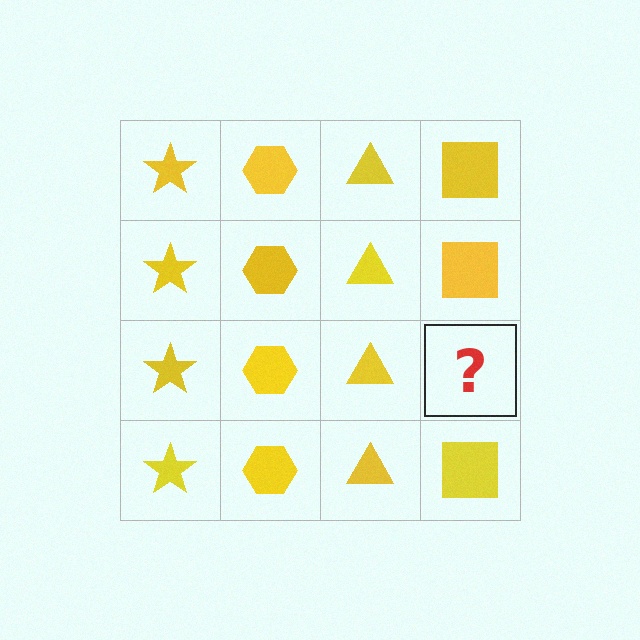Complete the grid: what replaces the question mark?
The question mark should be replaced with a yellow square.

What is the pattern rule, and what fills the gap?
The rule is that each column has a consistent shape. The gap should be filled with a yellow square.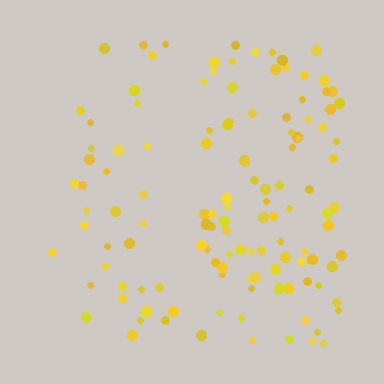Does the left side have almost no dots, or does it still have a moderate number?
Still a moderate number, just noticeably fewer than the right.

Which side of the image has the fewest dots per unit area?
The left.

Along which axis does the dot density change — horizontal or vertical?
Horizontal.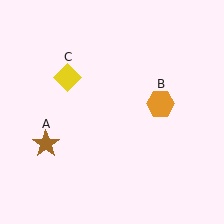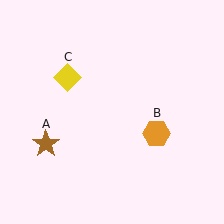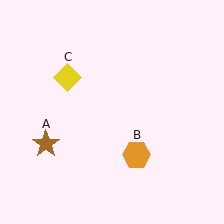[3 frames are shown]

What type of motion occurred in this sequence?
The orange hexagon (object B) rotated clockwise around the center of the scene.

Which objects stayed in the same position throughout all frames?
Brown star (object A) and yellow diamond (object C) remained stationary.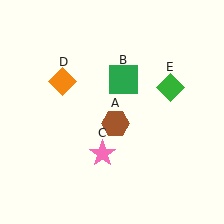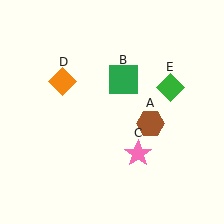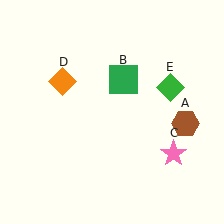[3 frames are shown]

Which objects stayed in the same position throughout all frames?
Green square (object B) and orange diamond (object D) and green diamond (object E) remained stationary.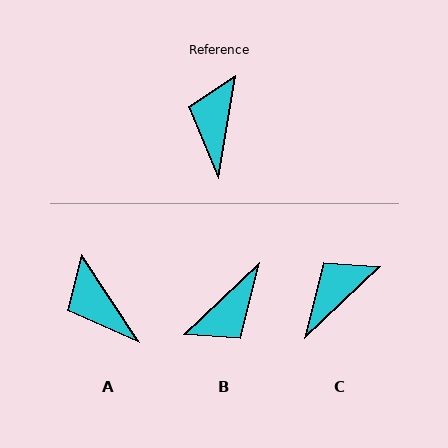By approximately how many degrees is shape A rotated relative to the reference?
Approximately 43 degrees counter-clockwise.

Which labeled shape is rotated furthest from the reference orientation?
B, about 143 degrees away.